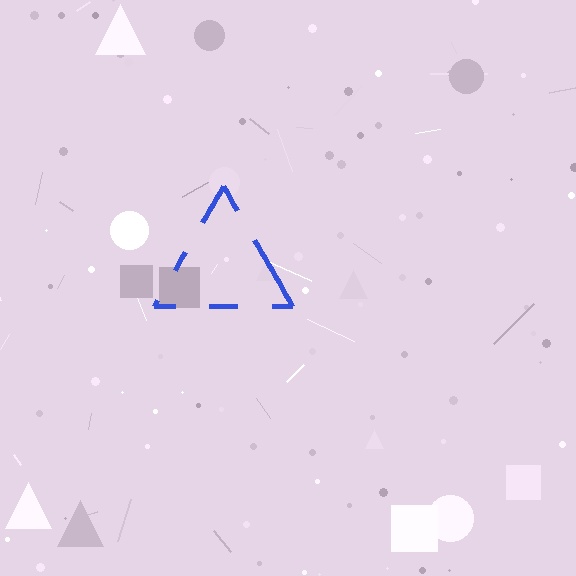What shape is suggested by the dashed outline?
The dashed outline suggests a triangle.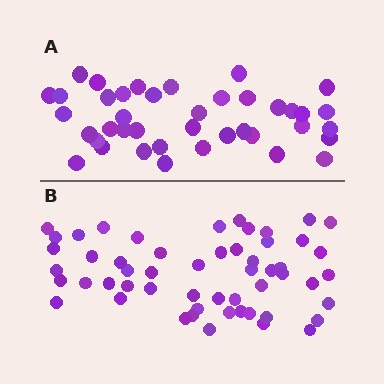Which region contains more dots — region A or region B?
Region B (the bottom region) has more dots.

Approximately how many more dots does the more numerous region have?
Region B has approximately 15 more dots than region A.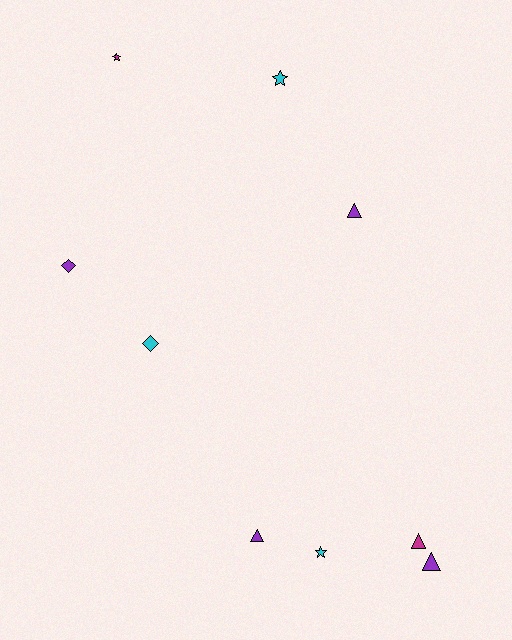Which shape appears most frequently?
Triangle, with 4 objects.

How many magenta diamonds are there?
There are no magenta diamonds.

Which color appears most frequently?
Purple, with 4 objects.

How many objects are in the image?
There are 9 objects.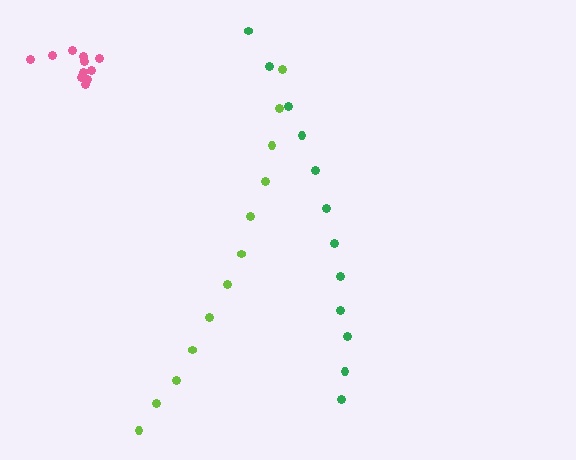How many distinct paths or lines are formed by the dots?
There are 3 distinct paths.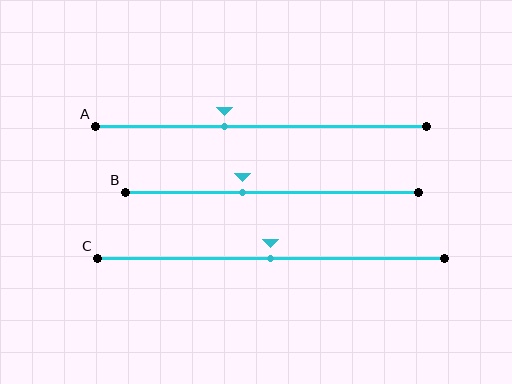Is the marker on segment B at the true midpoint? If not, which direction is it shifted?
No, the marker on segment B is shifted to the left by about 10% of the segment length.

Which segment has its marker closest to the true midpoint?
Segment C has its marker closest to the true midpoint.